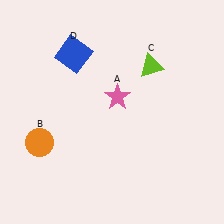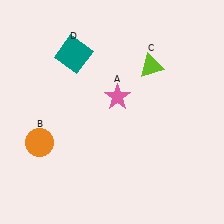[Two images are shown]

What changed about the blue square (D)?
In Image 1, D is blue. In Image 2, it changed to teal.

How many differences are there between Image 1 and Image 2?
There is 1 difference between the two images.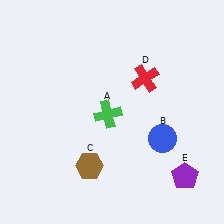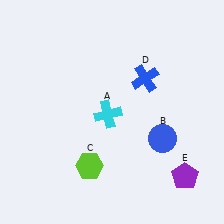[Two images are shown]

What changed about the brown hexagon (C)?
In Image 1, C is brown. In Image 2, it changed to lime.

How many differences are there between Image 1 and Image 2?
There are 3 differences between the two images.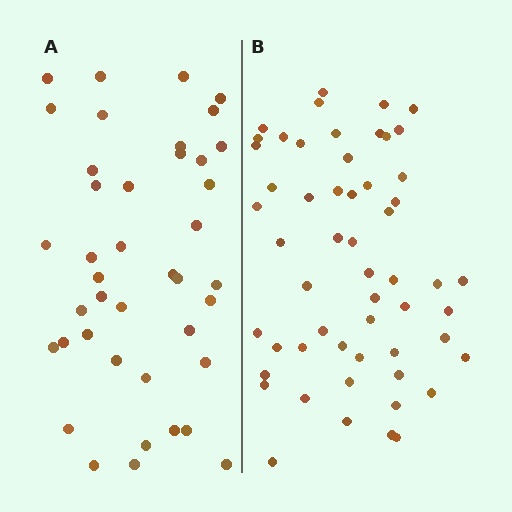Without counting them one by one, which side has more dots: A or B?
Region B (the right region) has more dots.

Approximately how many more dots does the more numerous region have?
Region B has approximately 15 more dots than region A.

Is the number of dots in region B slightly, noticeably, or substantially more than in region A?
Region B has noticeably more, but not dramatically so. The ratio is roughly 1.3 to 1.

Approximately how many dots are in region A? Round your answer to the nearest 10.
About 40 dots. (The exact count is 41, which rounds to 40.)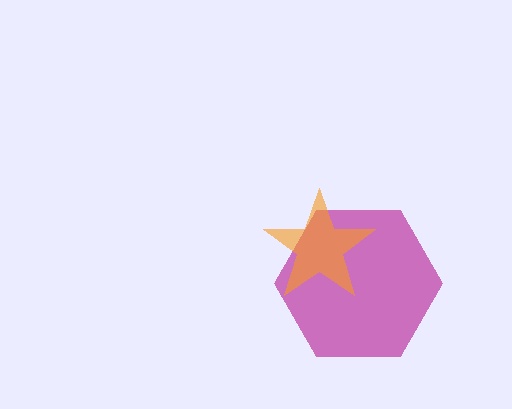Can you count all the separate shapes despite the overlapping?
Yes, there are 2 separate shapes.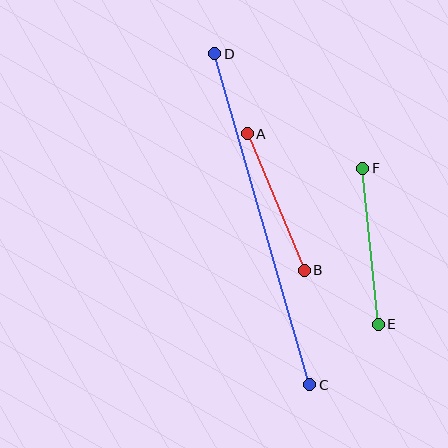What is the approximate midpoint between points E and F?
The midpoint is at approximately (371, 246) pixels.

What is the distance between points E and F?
The distance is approximately 157 pixels.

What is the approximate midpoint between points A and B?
The midpoint is at approximately (276, 202) pixels.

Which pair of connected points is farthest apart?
Points C and D are farthest apart.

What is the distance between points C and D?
The distance is approximately 344 pixels.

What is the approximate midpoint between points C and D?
The midpoint is at approximately (262, 219) pixels.